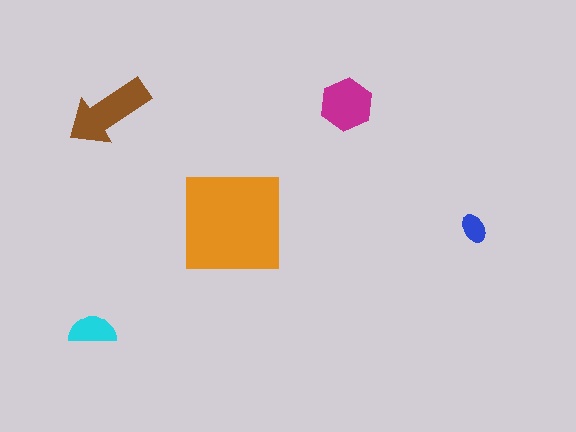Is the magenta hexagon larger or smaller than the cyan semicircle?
Larger.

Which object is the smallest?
The blue ellipse.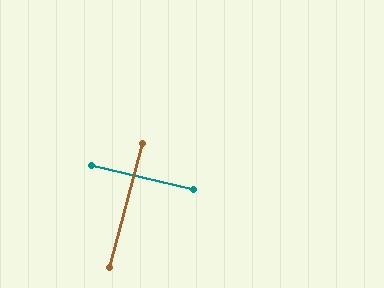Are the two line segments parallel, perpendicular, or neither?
Perpendicular — they meet at approximately 88°.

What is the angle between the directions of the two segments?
Approximately 88 degrees.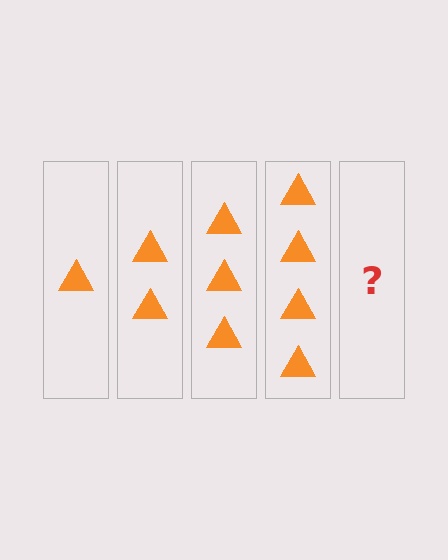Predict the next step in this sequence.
The next step is 5 triangles.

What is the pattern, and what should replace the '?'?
The pattern is that each step adds one more triangle. The '?' should be 5 triangles.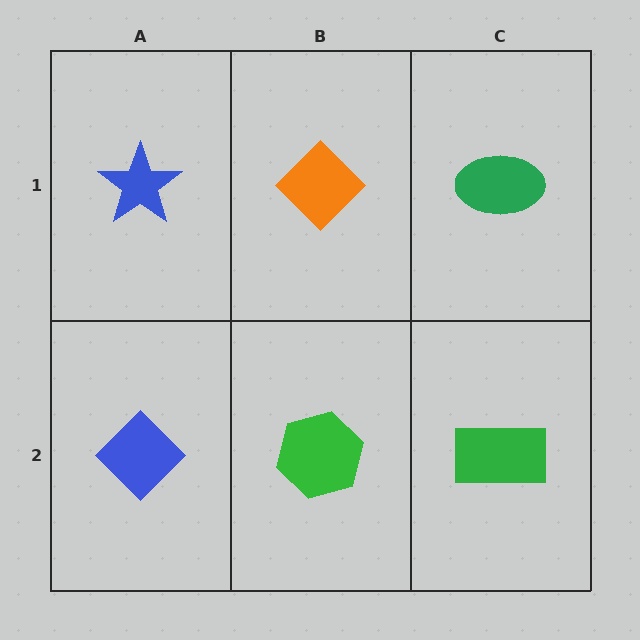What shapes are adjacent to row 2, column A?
A blue star (row 1, column A), a green hexagon (row 2, column B).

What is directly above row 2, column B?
An orange diamond.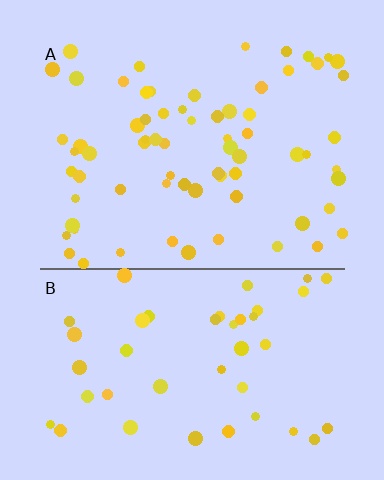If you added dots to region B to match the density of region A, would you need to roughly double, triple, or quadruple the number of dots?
Approximately double.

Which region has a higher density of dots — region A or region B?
A (the top).